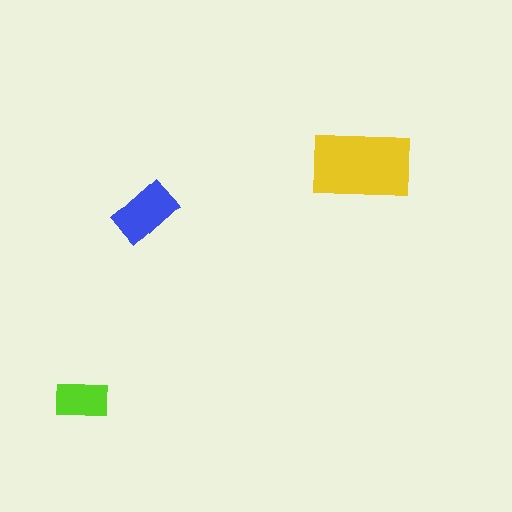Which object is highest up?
The yellow rectangle is topmost.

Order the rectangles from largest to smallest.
the yellow one, the blue one, the lime one.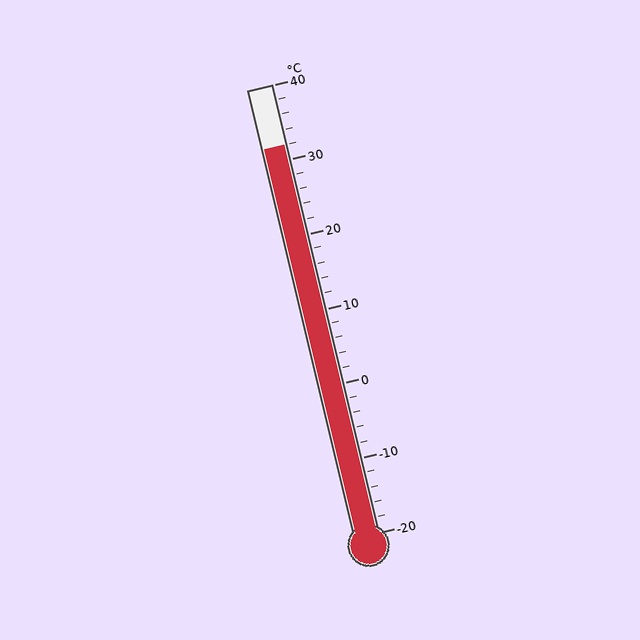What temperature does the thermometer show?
The thermometer shows approximately 32°C.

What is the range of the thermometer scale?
The thermometer scale ranges from -20°C to 40°C.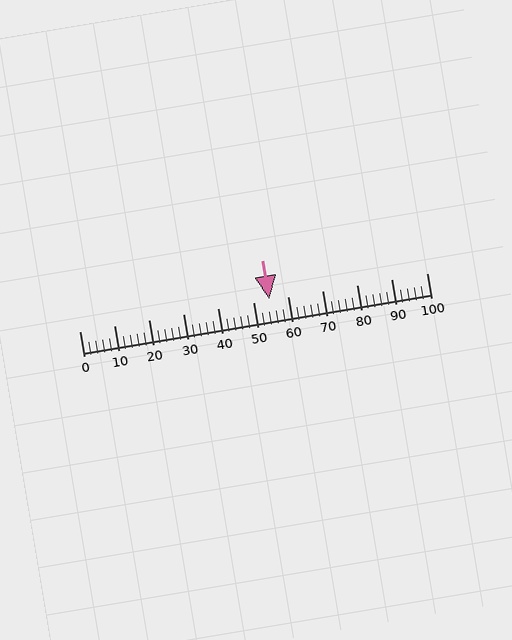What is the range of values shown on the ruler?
The ruler shows values from 0 to 100.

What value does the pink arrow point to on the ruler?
The pink arrow points to approximately 55.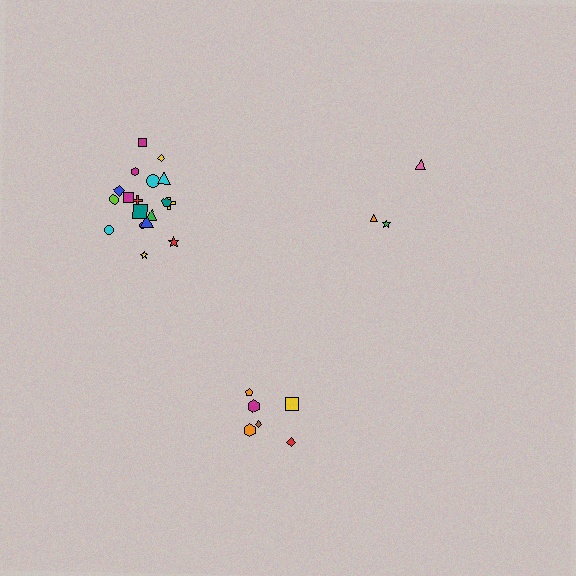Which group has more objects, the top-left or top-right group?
The top-left group.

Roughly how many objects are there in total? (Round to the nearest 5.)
Roughly 25 objects in total.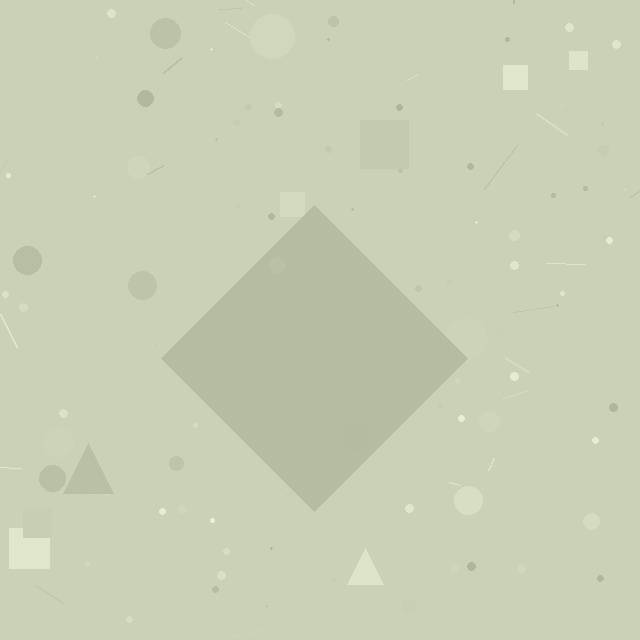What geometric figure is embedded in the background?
A diamond is embedded in the background.